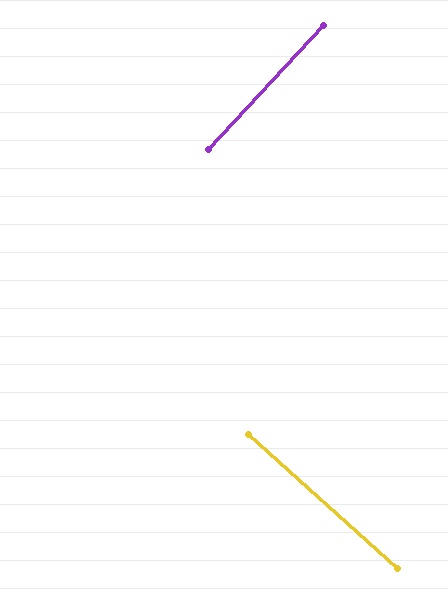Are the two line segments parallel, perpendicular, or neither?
Perpendicular — they meet at approximately 89°.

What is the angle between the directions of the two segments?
Approximately 89 degrees.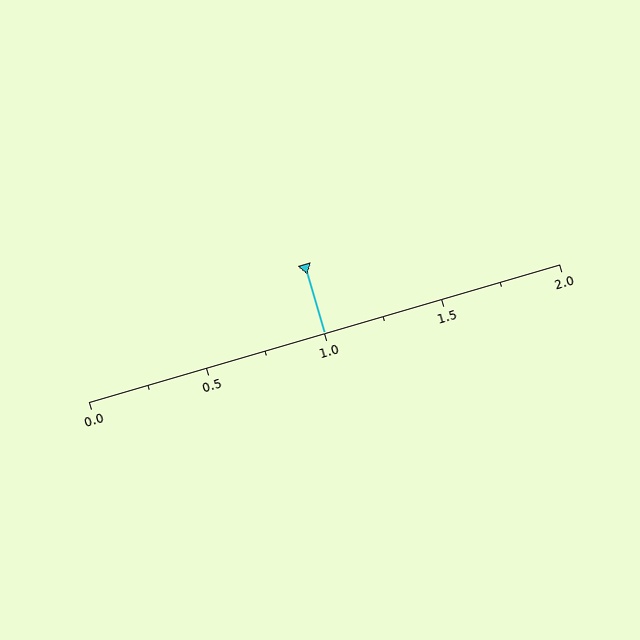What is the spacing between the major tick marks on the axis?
The major ticks are spaced 0.5 apart.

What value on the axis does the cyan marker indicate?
The marker indicates approximately 1.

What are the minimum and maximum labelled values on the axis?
The axis runs from 0.0 to 2.0.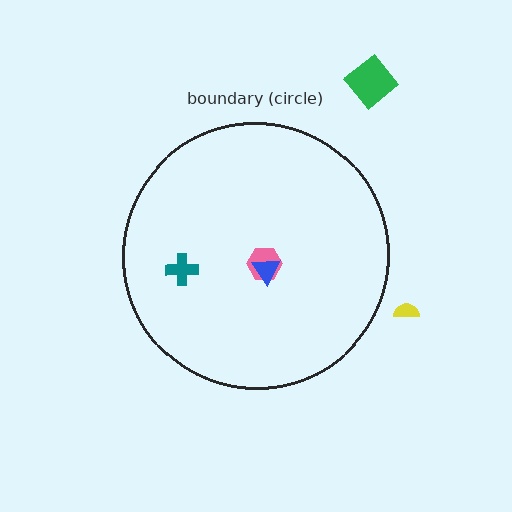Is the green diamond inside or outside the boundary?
Outside.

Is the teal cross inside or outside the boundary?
Inside.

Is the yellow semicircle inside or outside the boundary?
Outside.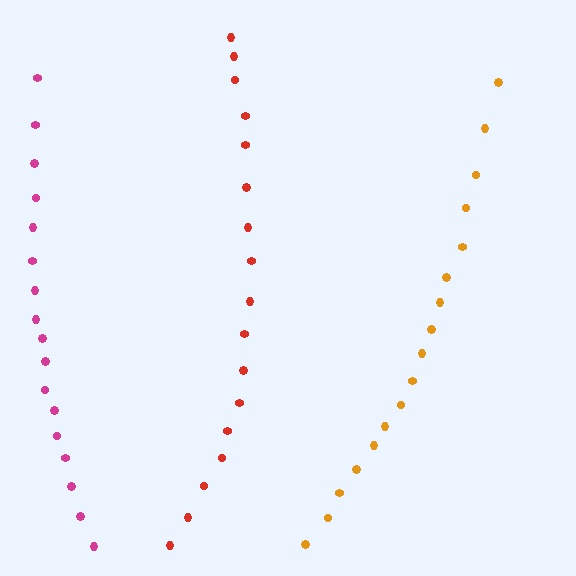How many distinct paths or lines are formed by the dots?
There are 3 distinct paths.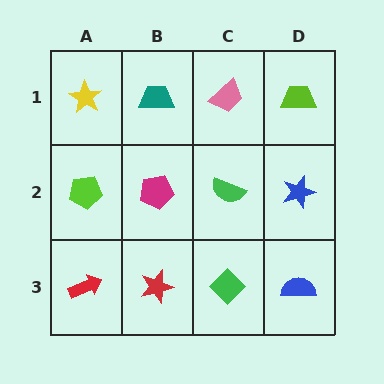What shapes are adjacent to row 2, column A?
A yellow star (row 1, column A), a red arrow (row 3, column A), a magenta pentagon (row 2, column B).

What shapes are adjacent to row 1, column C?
A green semicircle (row 2, column C), a teal trapezoid (row 1, column B), a lime trapezoid (row 1, column D).